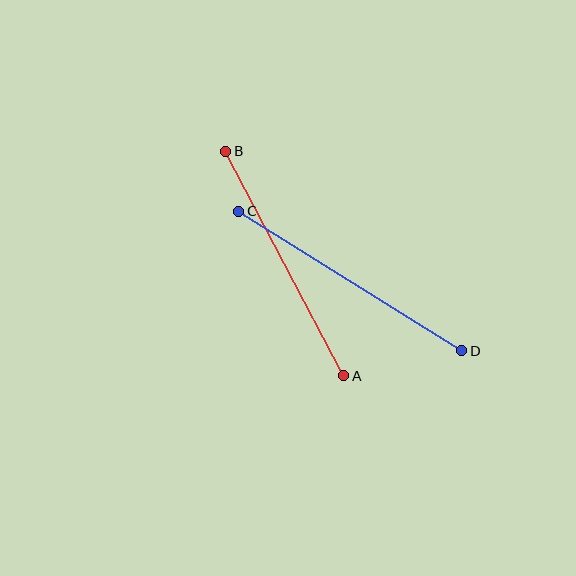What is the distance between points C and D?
The distance is approximately 263 pixels.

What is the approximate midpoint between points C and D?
The midpoint is at approximately (350, 281) pixels.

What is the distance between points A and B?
The distance is approximately 254 pixels.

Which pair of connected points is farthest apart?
Points C and D are farthest apart.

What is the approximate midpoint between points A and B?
The midpoint is at approximately (285, 263) pixels.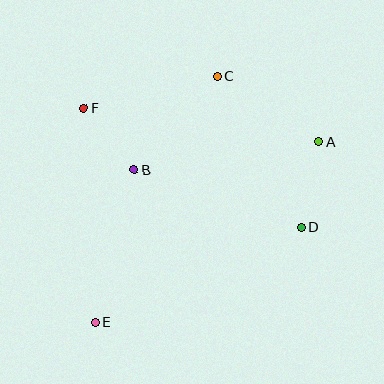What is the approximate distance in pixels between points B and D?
The distance between B and D is approximately 177 pixels.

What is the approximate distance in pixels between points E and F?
The distance between E and F is approximately 215 pixels.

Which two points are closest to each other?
Points B and F are closest to each other.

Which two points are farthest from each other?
Points A and E are farthest from each other.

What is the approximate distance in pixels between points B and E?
The distance between B and E is approximately 157 pixels.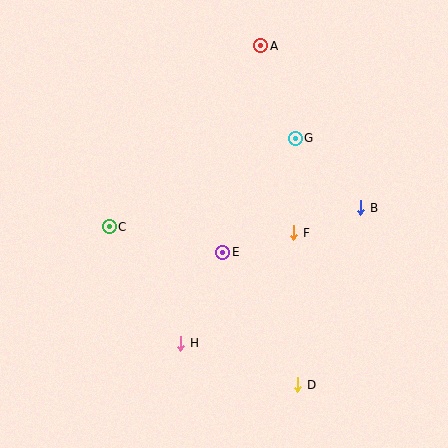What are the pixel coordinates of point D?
Point D is at (298, 385).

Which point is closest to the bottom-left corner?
Point H is closest to the bottom-left corner.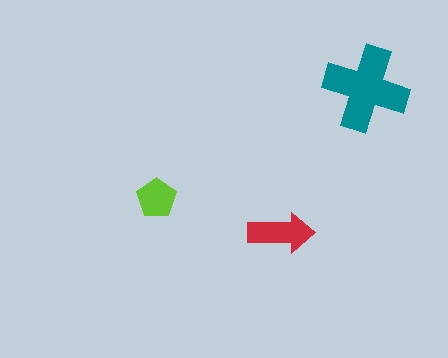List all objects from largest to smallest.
The teal cross, the red arrow, the lime pentagon.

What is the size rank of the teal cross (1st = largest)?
1st.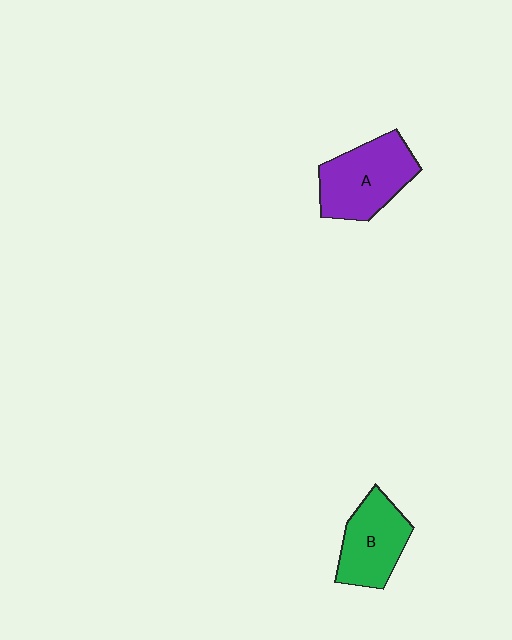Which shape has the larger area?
Shape A (purple).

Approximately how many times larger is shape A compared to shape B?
Approximately 1.2 times.